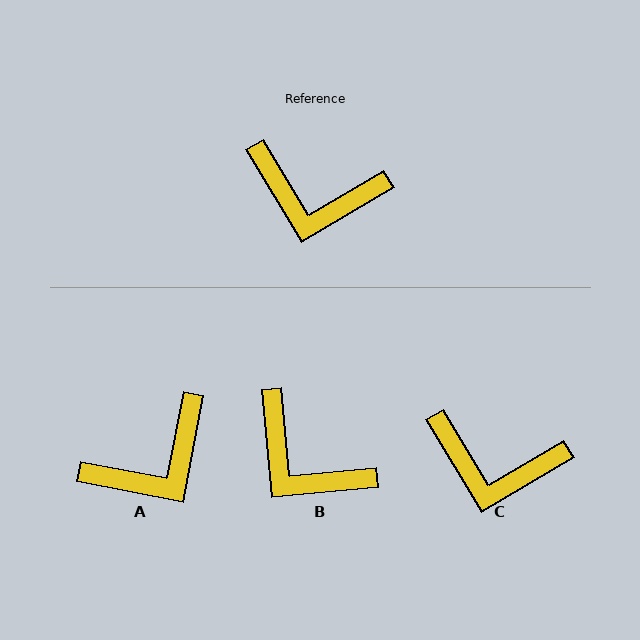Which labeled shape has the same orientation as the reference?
C.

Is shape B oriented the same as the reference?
No, it is off by about 25 degrees.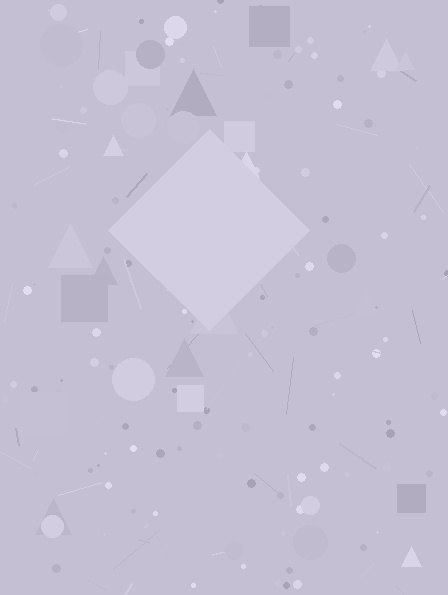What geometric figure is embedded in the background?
A diamond is embedded in the background.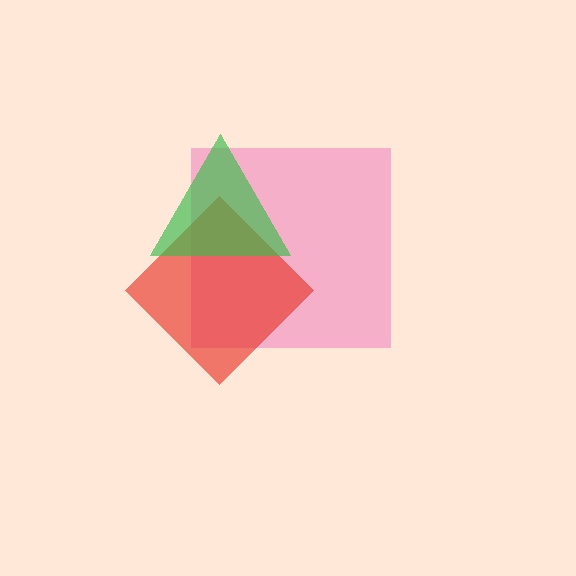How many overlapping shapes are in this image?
There are 3 overlapping shapes in the image.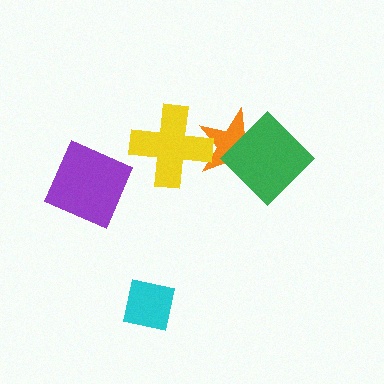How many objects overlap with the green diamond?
1 object overlaps with the green diamond.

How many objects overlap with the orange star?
2 objects overlap with the orange star.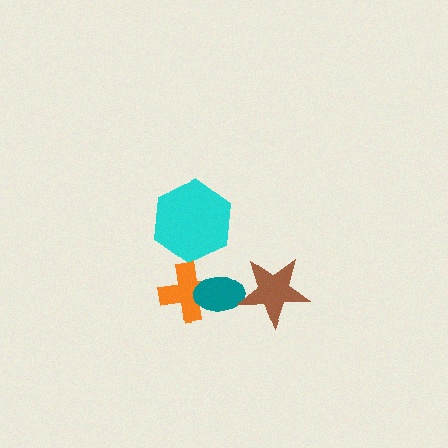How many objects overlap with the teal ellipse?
2 objects overlap with the teal ellipse.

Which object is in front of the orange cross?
The teal ellipse is in front of the orange cross.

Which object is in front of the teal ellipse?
The brown star is in front of the teal ellipse.